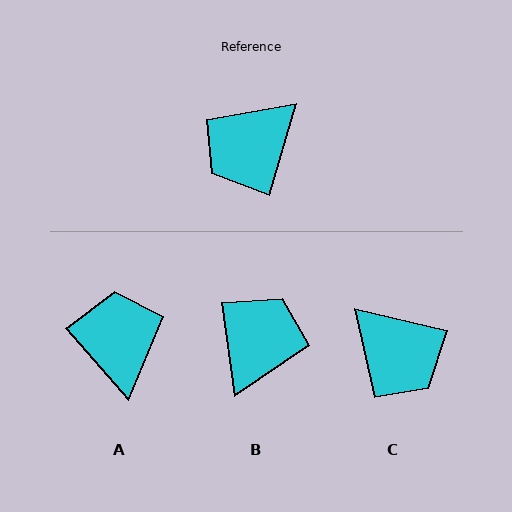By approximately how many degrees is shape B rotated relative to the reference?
Approximately 156 degrees clockwise.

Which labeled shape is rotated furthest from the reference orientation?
B, about 156 degrees away.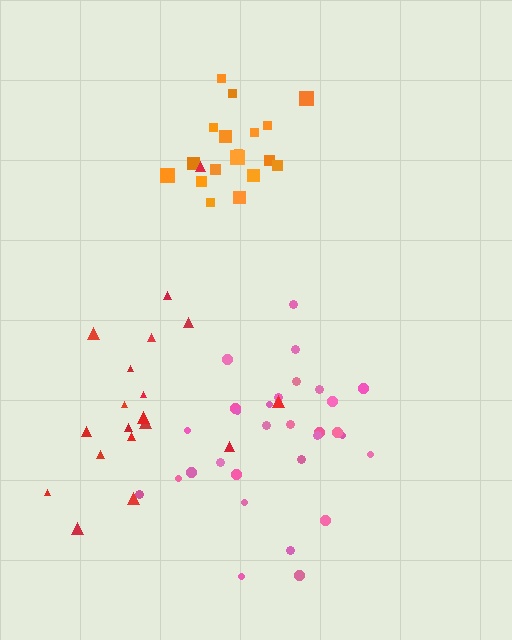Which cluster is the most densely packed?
Orange.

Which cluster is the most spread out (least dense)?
Red.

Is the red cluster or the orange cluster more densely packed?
Orange.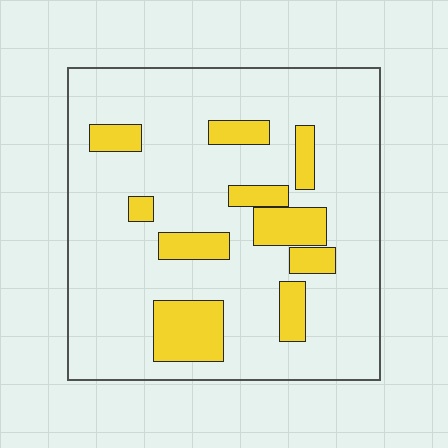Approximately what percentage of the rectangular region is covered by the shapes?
Approximately 20%.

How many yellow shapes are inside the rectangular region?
10.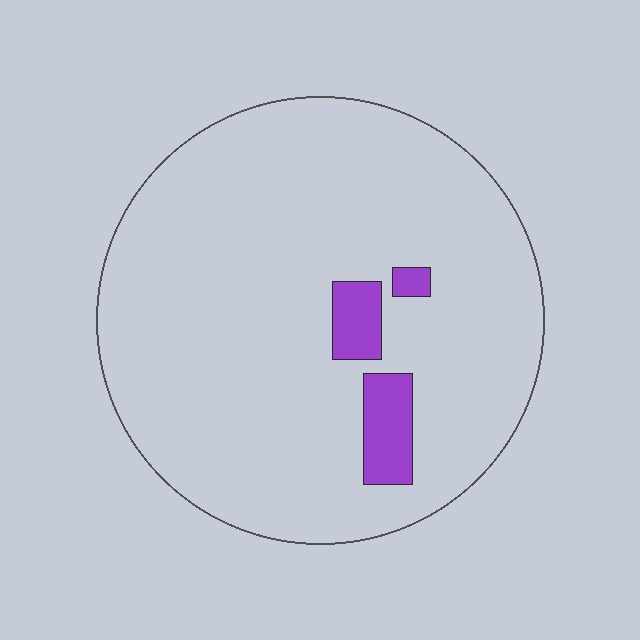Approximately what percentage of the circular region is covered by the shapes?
Approximately 5%.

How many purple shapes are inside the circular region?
3.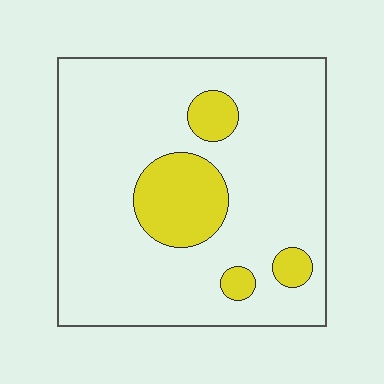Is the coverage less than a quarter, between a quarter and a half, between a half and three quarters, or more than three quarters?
Less than a quarter.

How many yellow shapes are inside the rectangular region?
4.